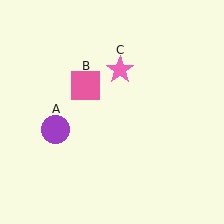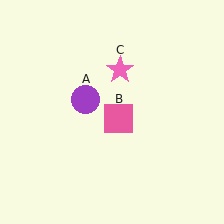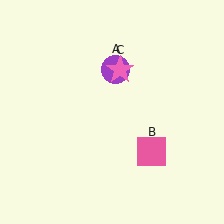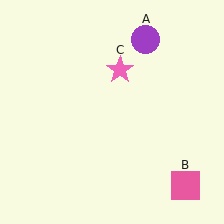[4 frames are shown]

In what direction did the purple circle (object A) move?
The purple circle (object A) moved up and to the right.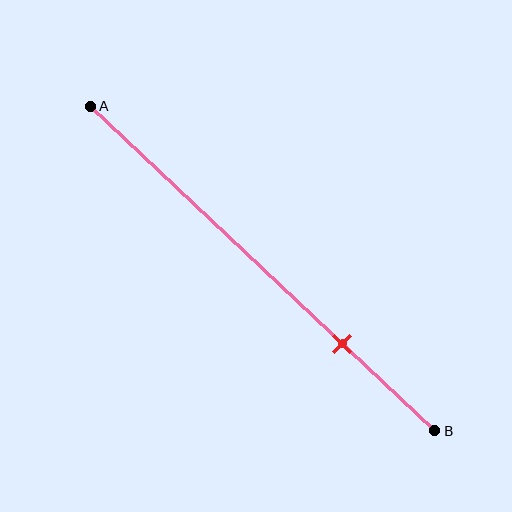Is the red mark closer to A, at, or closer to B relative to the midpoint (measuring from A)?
The red mark is closer to point B than the midpoint of segment AB.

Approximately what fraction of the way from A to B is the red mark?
The red mark is approximately 75% of the way from A to B.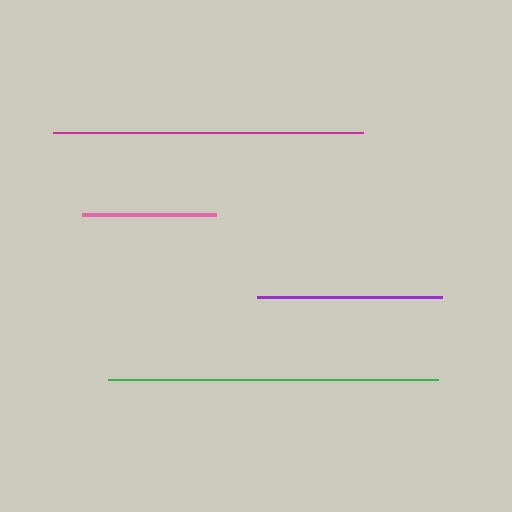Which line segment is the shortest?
The pink line is the shortest at approximately 134 pixels.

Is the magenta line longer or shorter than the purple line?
The magenta line is longer than the purple line.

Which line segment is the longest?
The green line is the longest at approximately 331 pixels.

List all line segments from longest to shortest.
From longest to shortest: green, magenta, purple, pink.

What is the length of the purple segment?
The purple segment is approximately 185 pixels long.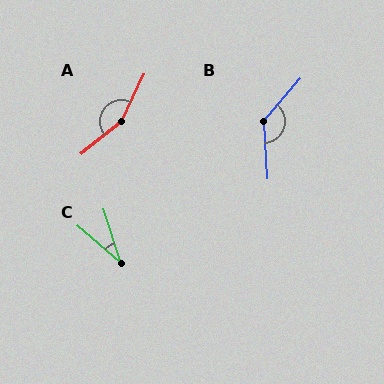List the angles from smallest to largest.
C (31°), B (135°), A (154°).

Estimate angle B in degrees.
Approximately 135 degrees.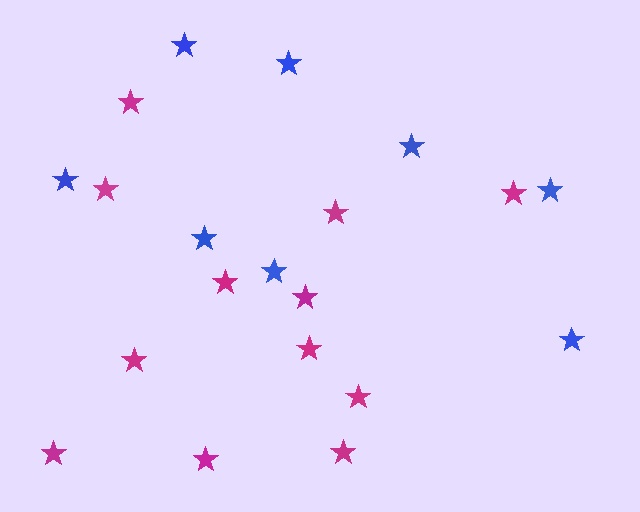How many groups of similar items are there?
There are 2 groups: one group of blue stars (8) and one group of magenta stars (12).